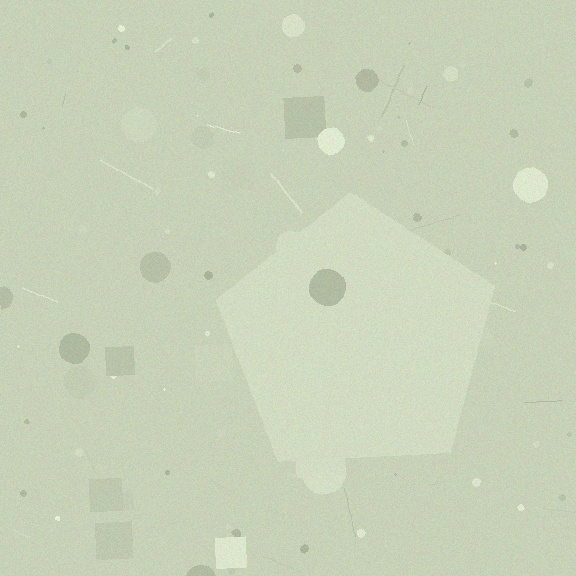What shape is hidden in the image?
A pentagon is hidden in the image.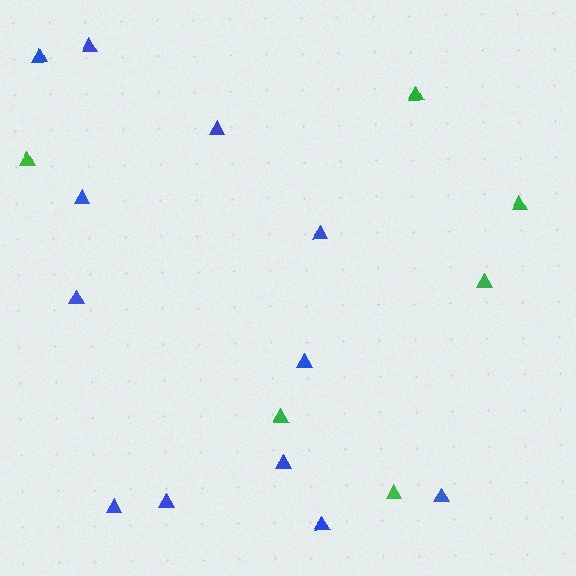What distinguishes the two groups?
There are 2 groups: one group of green triangles (6) and one group of blue triangles (12).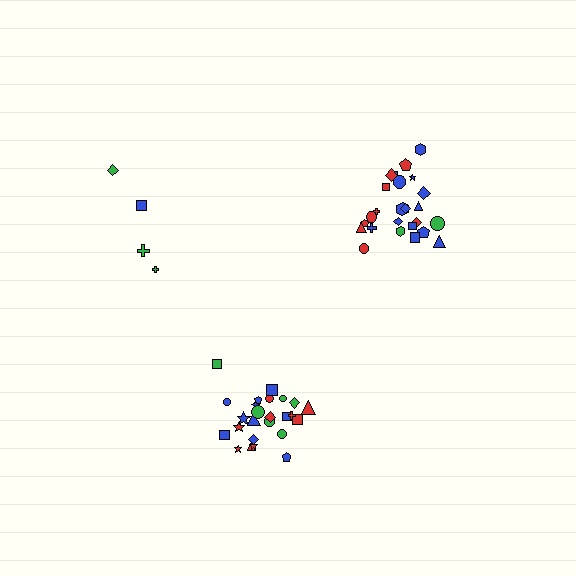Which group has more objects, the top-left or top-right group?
The top-right group.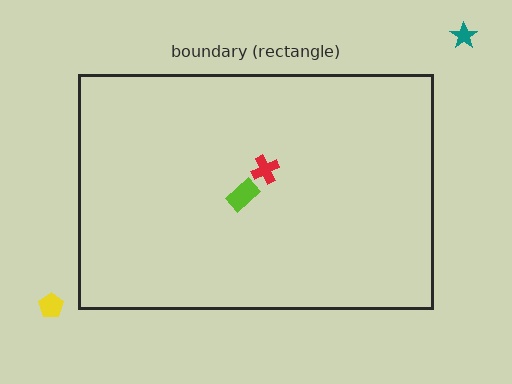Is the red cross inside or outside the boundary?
Inside.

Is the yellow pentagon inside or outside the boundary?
Outside.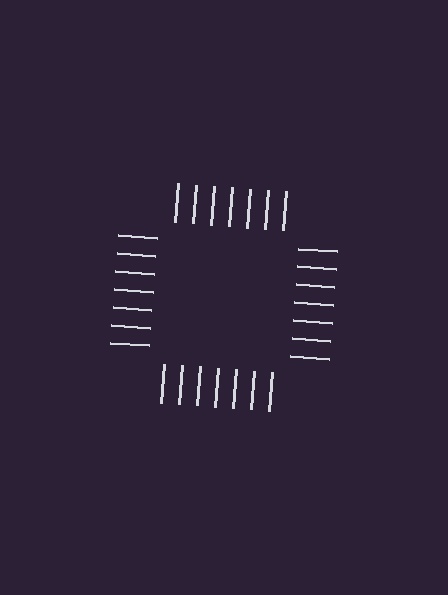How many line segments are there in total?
28 — 7 along each of the 4 edges.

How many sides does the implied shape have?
4 sides — the line-ends trace a square.